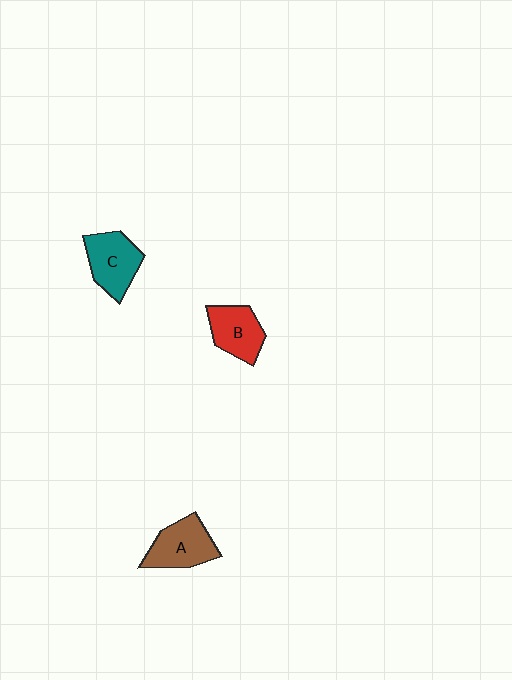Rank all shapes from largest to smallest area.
From largest to smallest: A (brown), C (teal), B (red).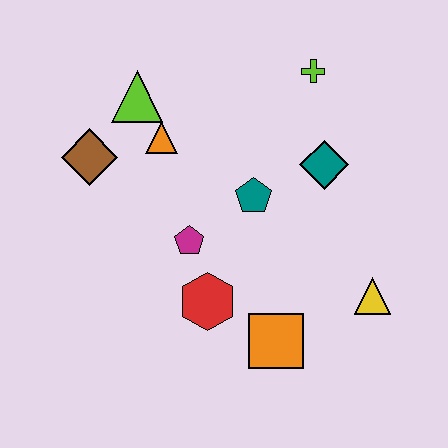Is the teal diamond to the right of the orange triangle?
Yes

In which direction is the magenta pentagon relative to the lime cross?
The magenta pentagon is below the lime cross.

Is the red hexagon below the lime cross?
Yes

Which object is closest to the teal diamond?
The teal pentagon is closest to the teal diamond.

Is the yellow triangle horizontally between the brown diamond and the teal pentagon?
No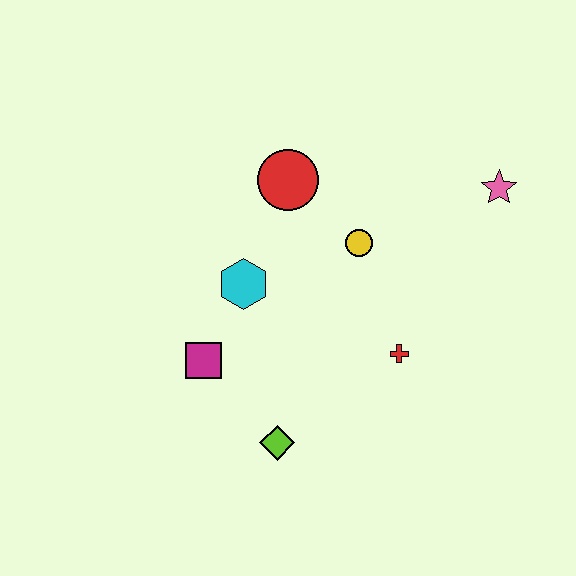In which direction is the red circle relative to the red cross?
The red circle is above the red cross.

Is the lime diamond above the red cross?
No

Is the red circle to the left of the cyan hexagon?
No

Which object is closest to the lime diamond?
The magenta square is closest to the lime diamond.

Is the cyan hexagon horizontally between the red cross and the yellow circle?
No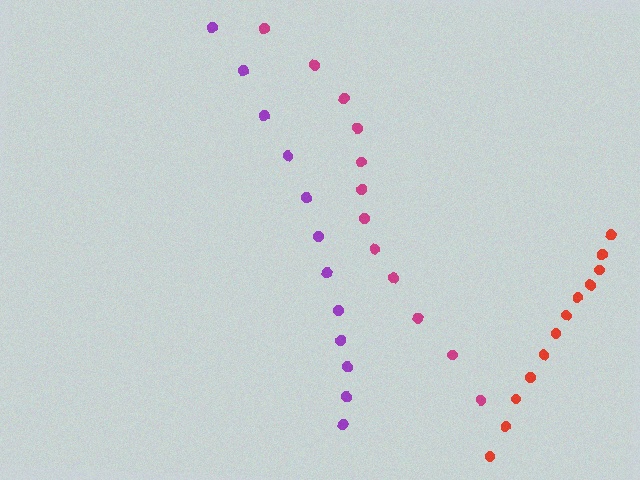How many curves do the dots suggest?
There are 3 distinct paths.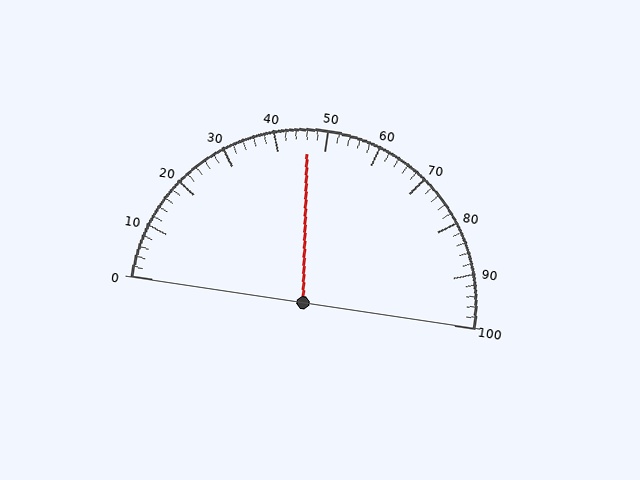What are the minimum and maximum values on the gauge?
The gauge ranges from 0 to 100.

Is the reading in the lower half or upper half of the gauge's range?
The reading is in the lower half of the range (0 to 100).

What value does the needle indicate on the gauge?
The needle indicates approximately 46.